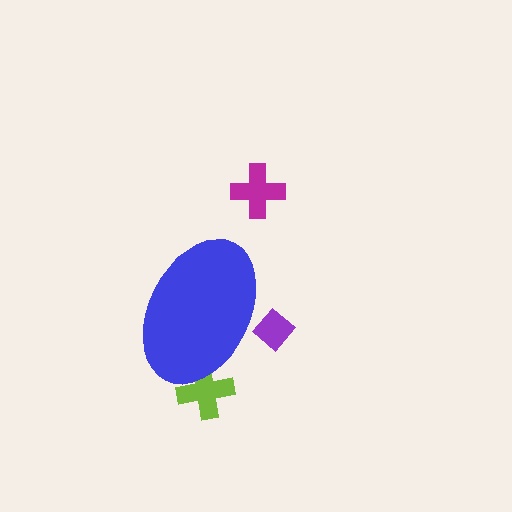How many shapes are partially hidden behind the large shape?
2 shapes are partially hidden.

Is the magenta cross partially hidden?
No, the magenta cross is fully visible.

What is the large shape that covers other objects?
A blue ellipse.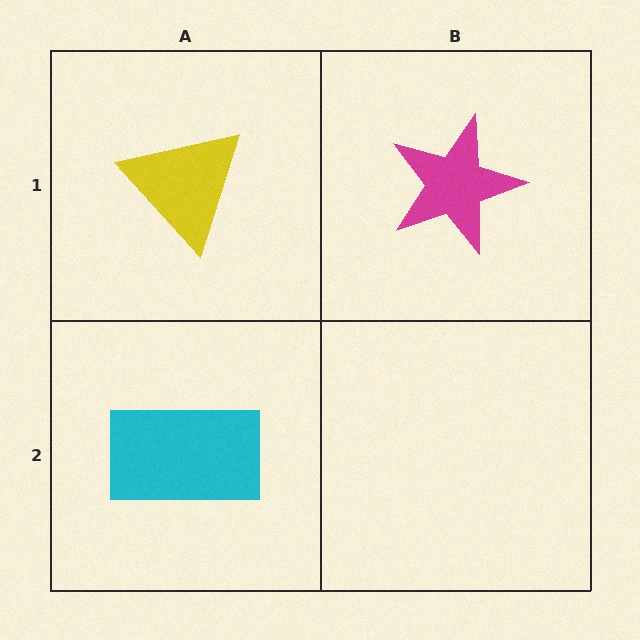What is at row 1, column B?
A magenta star.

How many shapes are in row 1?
2 shapes.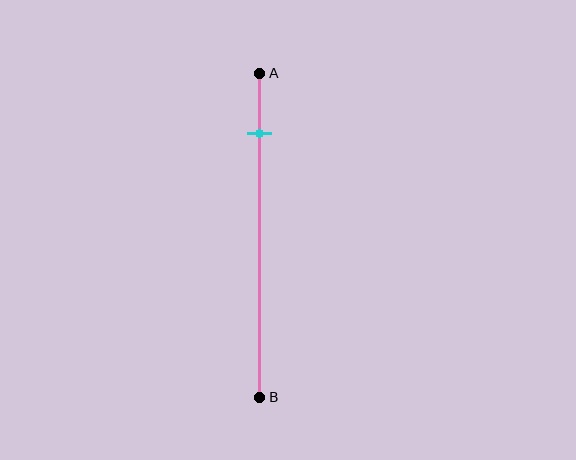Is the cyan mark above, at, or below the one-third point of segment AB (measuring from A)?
The cyan mark is above the one-third point of segment AB.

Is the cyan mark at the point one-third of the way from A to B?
No, the mark is at about 20% from A, not at the 33% one-third point.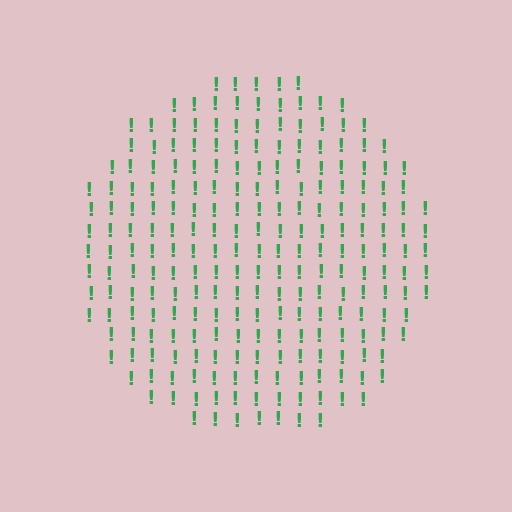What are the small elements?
The small elements are exclamation marks.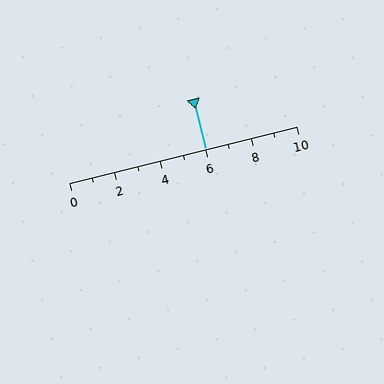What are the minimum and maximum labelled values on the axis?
The axis runs from 0 to 10.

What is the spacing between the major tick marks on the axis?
The major ticks are spaced 2 apart.